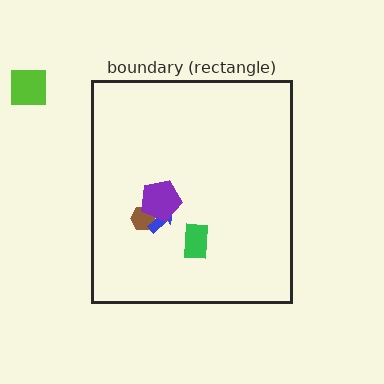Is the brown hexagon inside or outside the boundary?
Inside.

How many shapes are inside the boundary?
4 inside, 1 outside.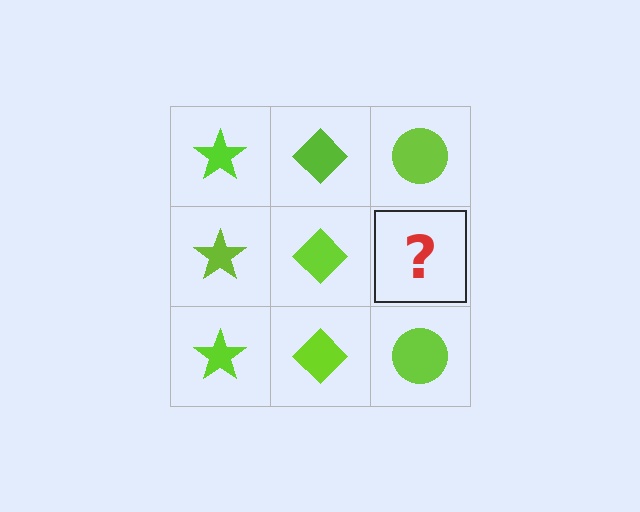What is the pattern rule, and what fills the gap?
The rule is that each column has a consistent shape. The gap should be filled with a lime circle.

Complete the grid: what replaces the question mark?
The question mark should be replaced with a lime circle.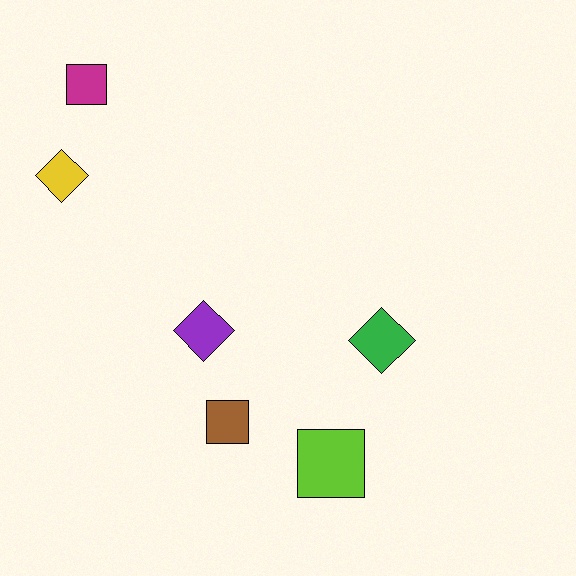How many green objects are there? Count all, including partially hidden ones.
There is 1 green object.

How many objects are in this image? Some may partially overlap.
There are 6 objects.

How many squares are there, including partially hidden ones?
There are 3 squares.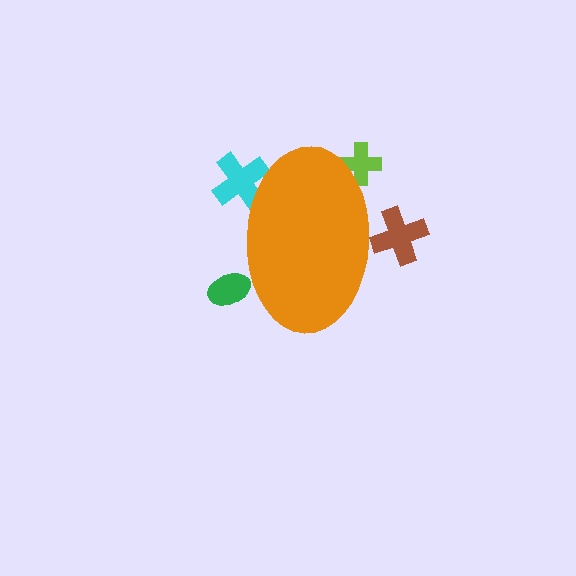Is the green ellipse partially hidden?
Yes, the green ellipse is partially hidden behind the orange ellipse.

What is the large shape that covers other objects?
An orange ellipse.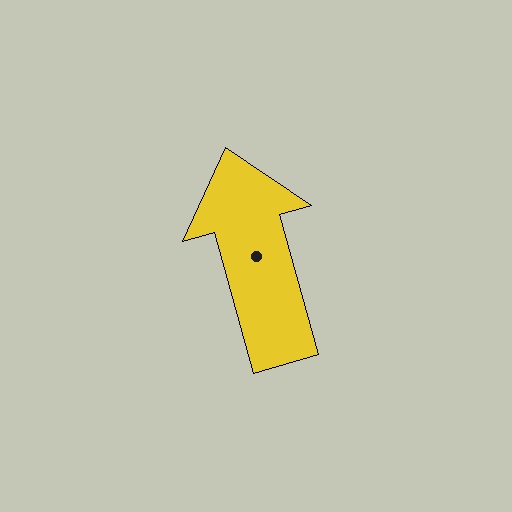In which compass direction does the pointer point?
North.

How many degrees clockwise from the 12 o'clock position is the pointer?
Approximately 344 degrees.